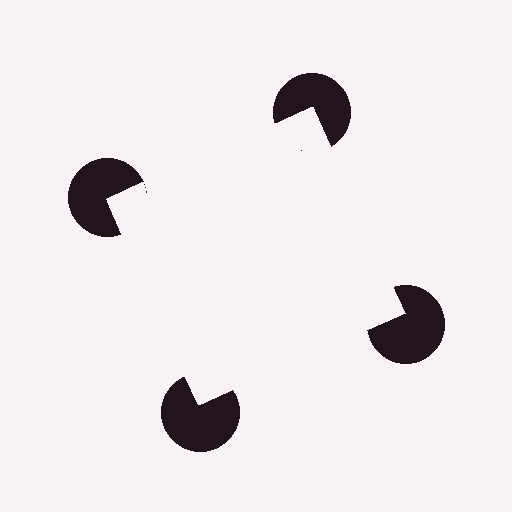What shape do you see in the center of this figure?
An illusory square — its edges are inferred from the aligned wedge cuts in the pac-man discs, not physically drawn.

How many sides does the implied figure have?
4 sides.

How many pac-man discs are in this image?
There are 4 — one at each vertex of the illusory square.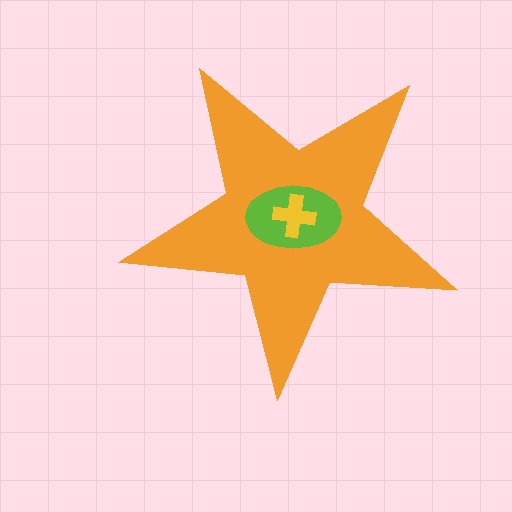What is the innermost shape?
The yellow cross.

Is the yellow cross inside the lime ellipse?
Yes.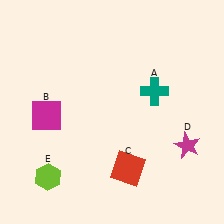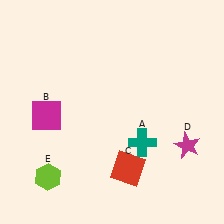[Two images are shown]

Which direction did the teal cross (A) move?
The teal cross (A) moved down.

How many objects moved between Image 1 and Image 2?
1 object moved between the two images.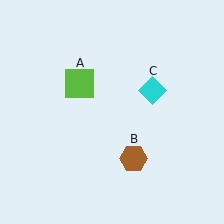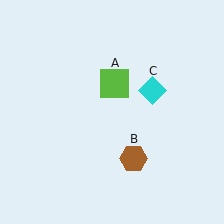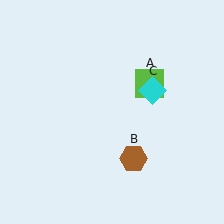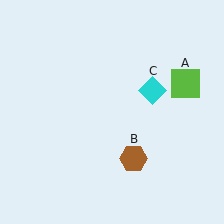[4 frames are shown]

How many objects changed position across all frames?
1 object changed position: lime square (object A).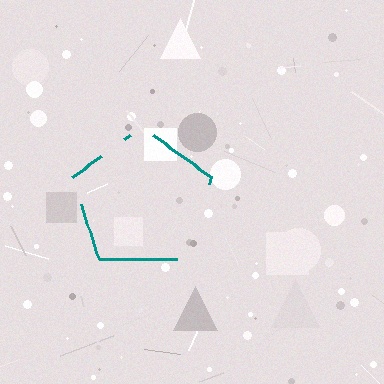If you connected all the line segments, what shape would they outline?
They would outline a pentagon.